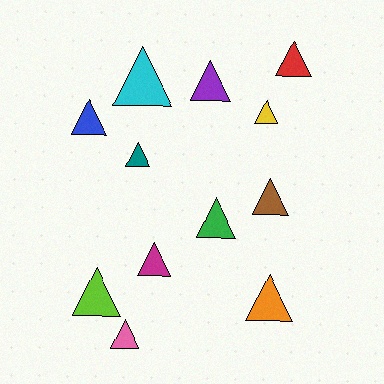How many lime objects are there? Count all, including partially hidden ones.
There is 1 lime object.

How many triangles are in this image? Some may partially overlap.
There are 12 triangles.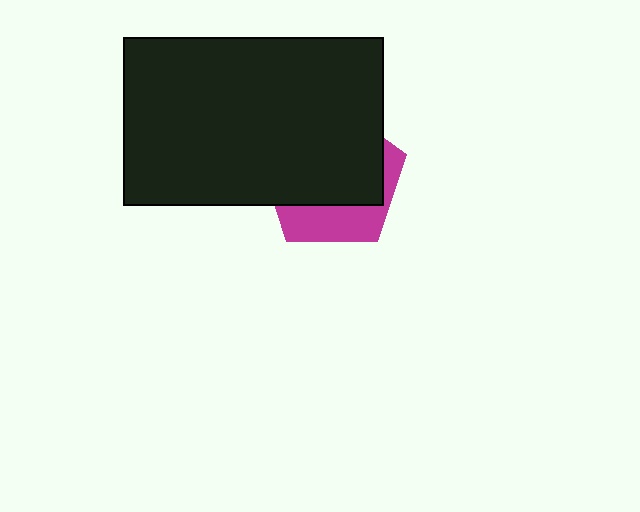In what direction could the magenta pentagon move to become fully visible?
The magenta pentagon could move down. That would shift it out from behind the black rectangle entirely.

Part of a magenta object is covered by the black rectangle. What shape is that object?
It is a pentagon.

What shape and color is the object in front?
The object in front is a black rectangle.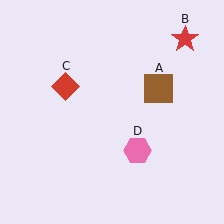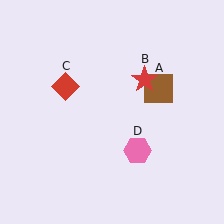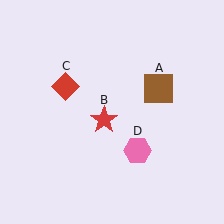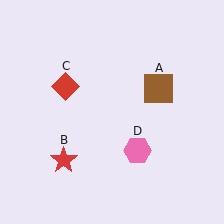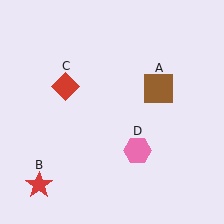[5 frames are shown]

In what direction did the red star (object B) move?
The red star (object B) moved down and to the left.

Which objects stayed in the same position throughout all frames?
Brown square (object A) and red diamond (object C) and pink hexagon (object D) remained stationary.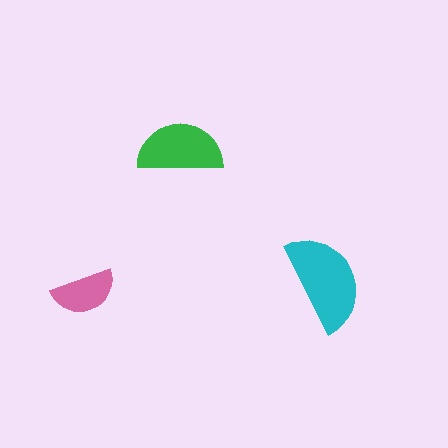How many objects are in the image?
There are 3 objects in the image.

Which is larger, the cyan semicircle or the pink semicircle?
The cyan one.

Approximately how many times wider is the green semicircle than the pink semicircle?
About 1.5 times wider.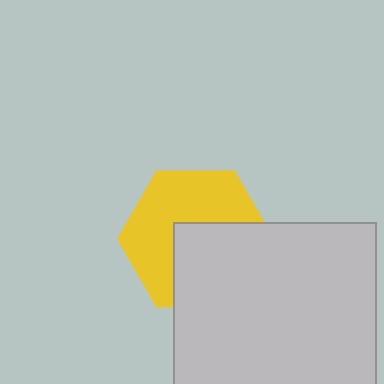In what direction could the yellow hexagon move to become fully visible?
The yellow hexagon could move up. That would shift it out from behind the light gray rectangle entirely.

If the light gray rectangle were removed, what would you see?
You would see the complete yellow hexagon.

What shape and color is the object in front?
The object in front is a light gray rectangle.